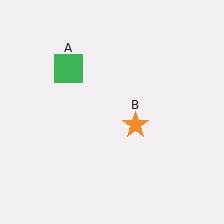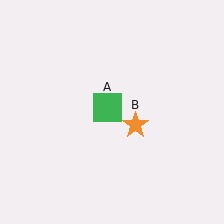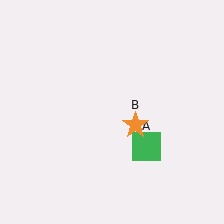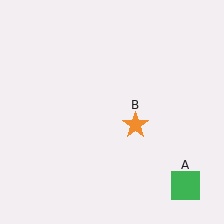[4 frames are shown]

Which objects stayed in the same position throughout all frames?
Orange star (object B) remained stationary.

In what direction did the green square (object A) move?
The green square (object A) moved down and to the right.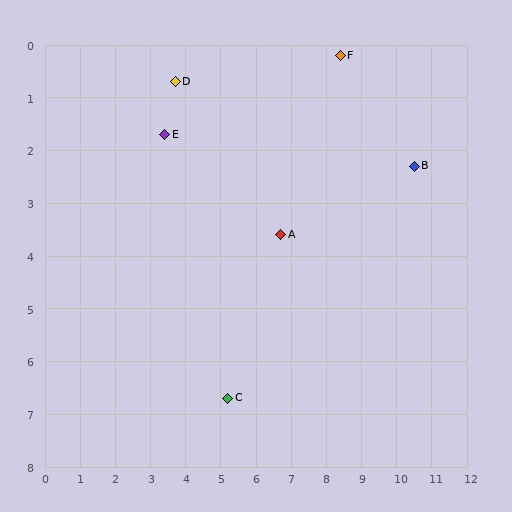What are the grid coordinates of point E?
Point E is at approximately (3.4, 1.7).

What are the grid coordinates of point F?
Point F is at approximately (8.4, 0.2).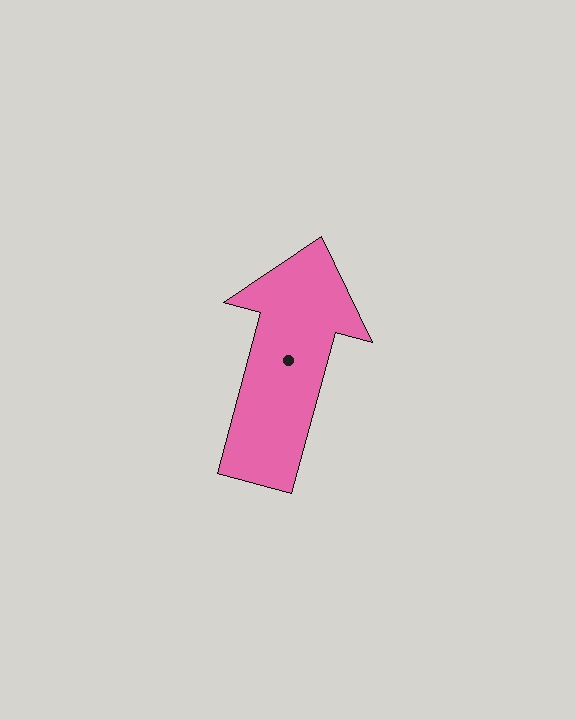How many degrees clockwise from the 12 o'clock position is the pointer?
Approximately 15 degrees.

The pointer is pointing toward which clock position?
Roughly 1 o'clock.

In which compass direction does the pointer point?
North.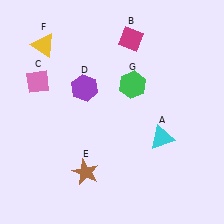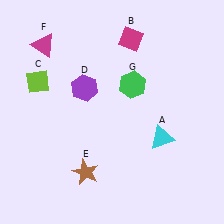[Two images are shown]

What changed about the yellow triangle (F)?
In Image 1, F is yellow. In Image 2, it changed to magenta.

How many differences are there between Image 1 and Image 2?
There are 2 differences between the two images.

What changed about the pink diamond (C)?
In Image 1, C is pink. In Image 2, it changed to lime.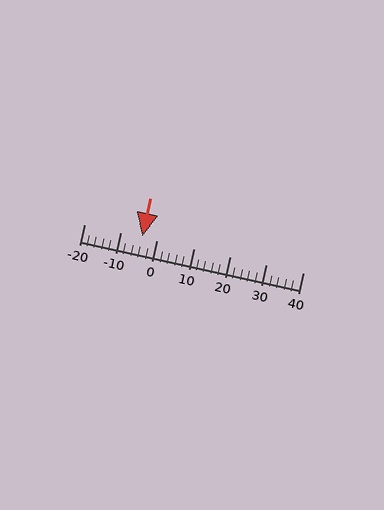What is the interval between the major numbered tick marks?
The major tick marks are spaced 10 units apart.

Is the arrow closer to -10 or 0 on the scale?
The arrow is closer to 0.